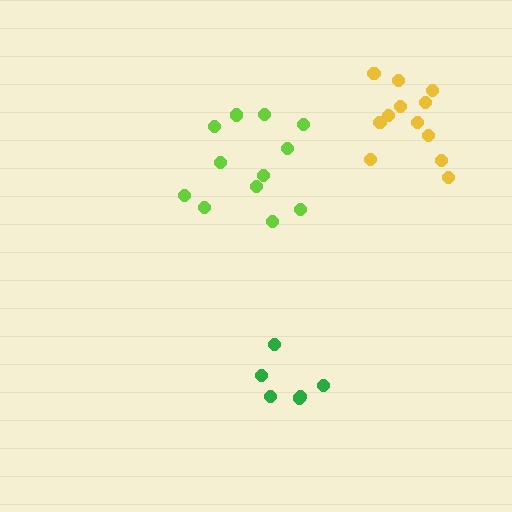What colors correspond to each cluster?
The clusters are colored: yellow, green, lime.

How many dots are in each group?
Group 1: 12 dots, Group 2: 6 dots, Group 3: 12 dots (30 total).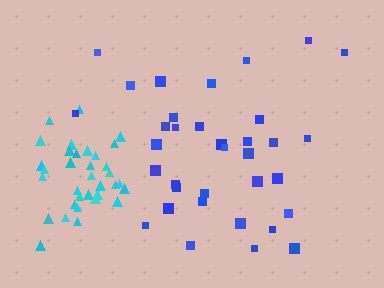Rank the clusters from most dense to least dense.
cyan, blue.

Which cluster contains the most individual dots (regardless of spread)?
Blue (35).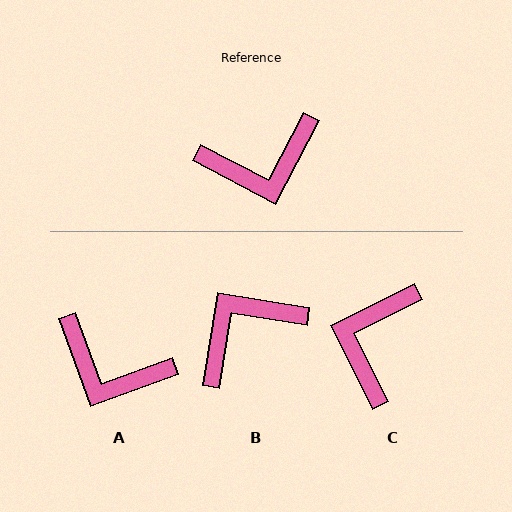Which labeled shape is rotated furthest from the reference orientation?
B, about 162 degrees away.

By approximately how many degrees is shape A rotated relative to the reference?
Approximately 42 degrees clockwise.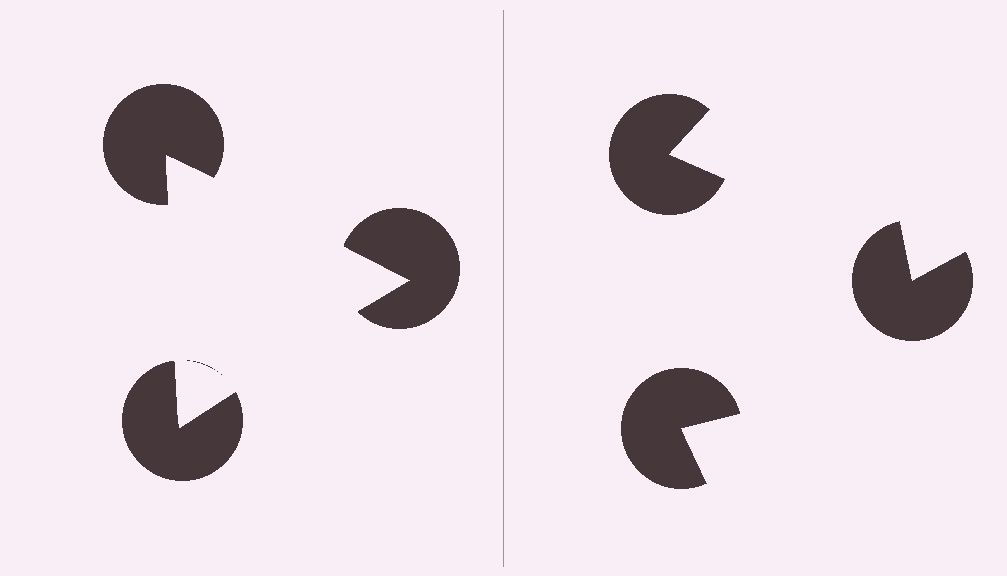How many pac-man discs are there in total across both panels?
6 — 3 on each side.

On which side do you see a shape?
An illusory triangle appears on the left side. On the right side the wedge cuts are rotated, so no coherent shape forms.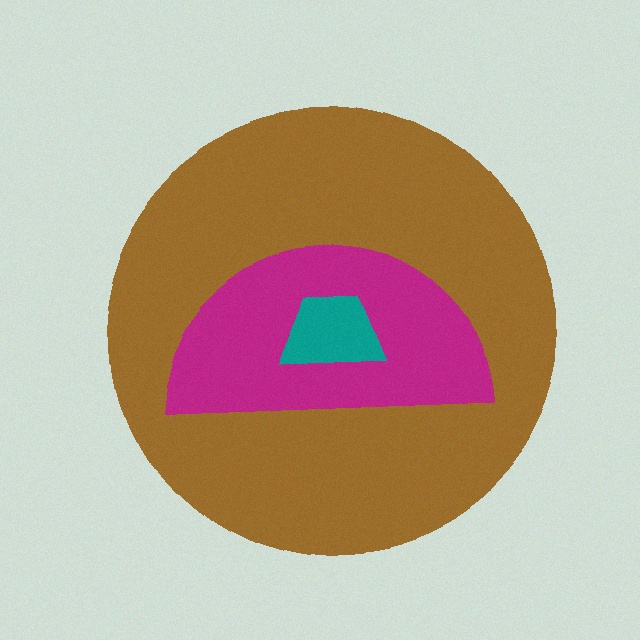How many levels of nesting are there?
3.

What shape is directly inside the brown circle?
The magenta semicircle.